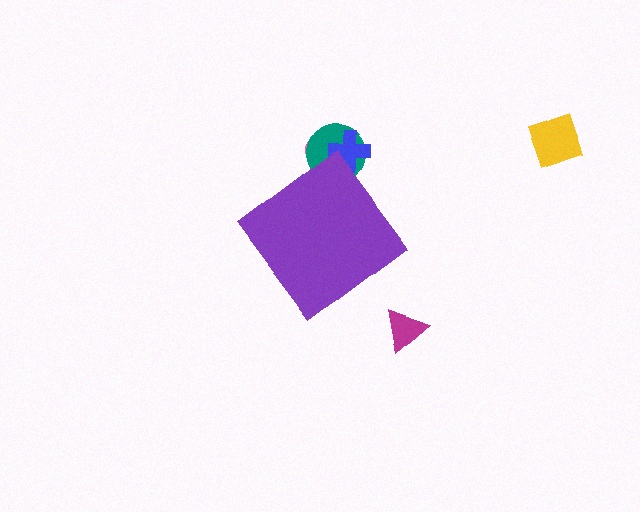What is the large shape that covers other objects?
A purple diamond.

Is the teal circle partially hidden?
Yes, the teal circle is partially hidden behind the purple diamond.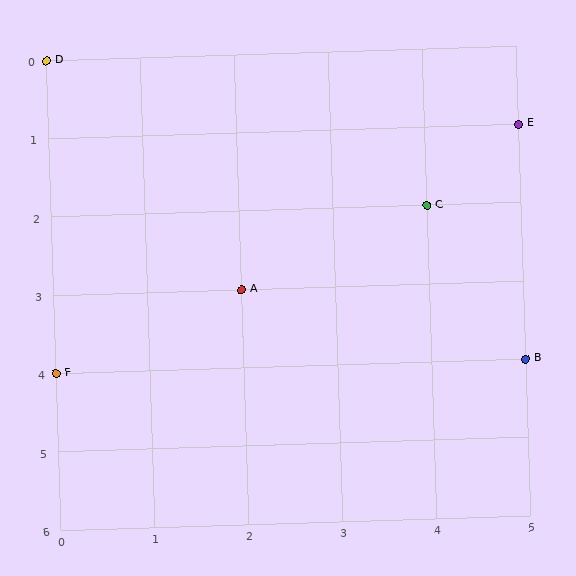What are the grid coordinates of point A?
Point A is at grid coordinates (2, 3).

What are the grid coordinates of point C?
Point C is at grid coordinates (4, 2).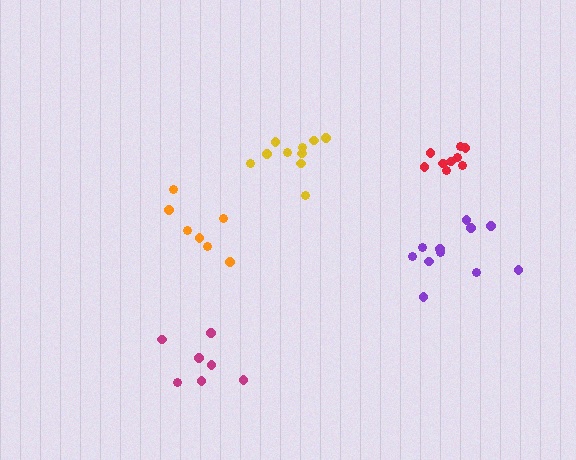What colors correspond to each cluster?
The clusters are colored: magenta, orange, yellow, red, purple.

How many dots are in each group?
Group 1: 7 dots, Group 2: 7 dots, Group 3: 10 dots, Group 4: 9 dots, Group 5: 11 dots (44 total).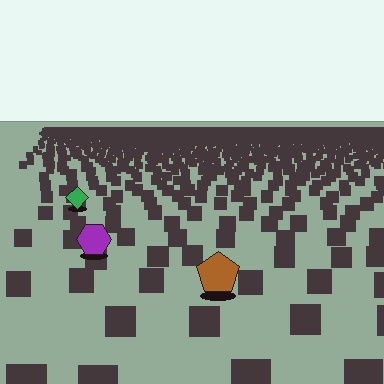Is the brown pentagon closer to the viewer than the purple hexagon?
Yes. The brown pentagon is closer — you can tell from the texture gradient: the ground texture is coarser near it.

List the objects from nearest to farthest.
From nearest to farthest: the brown pentagon, the purple hexagon, the green diamond.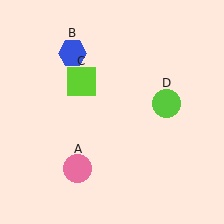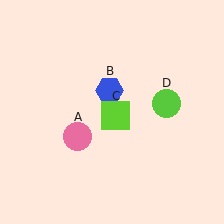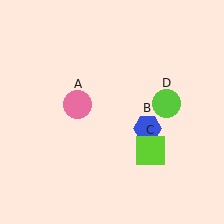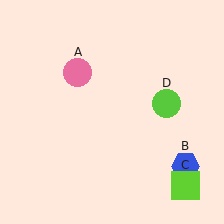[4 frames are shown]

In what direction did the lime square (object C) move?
The lime square (object C) moved down and to the right.